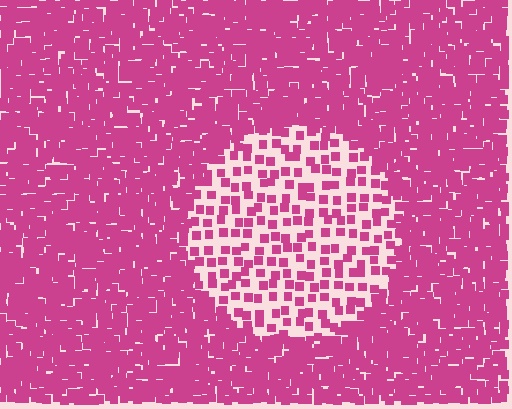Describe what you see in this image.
The image contains small magenta elements arranged at two different densities. A circle-shaped region is visible where the elements are less densely packed than the surrounding area.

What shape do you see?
I see a circle.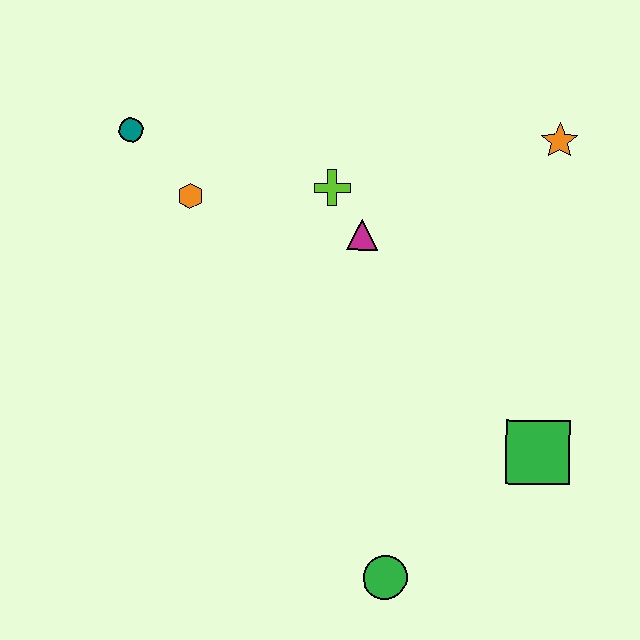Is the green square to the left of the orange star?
Yes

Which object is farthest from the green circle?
The teal circle is farthest from the green circle.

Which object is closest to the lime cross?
The magenta triangle is closest to the lime cross.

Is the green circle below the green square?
Yes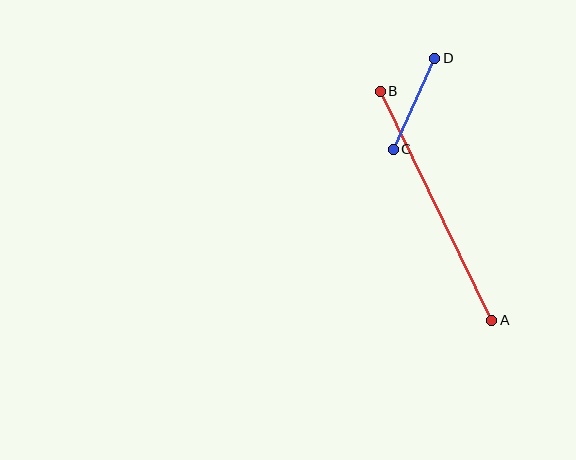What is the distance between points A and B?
The distance is approximately 255 pixels.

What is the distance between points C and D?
The distance is approximately 100 pixels.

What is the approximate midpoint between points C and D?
The midpoint is at approximately (414, 104) pixels.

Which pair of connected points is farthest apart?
Points A and B are farthest apart.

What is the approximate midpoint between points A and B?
The midpoint is at approximately (436, 206) pixels.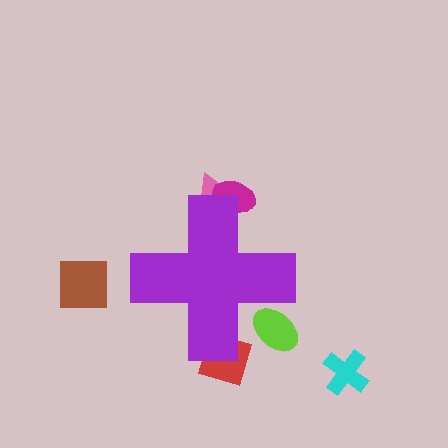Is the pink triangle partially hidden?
Yes, the pink triangle is partially hidden behind the purple cross.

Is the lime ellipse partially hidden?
Yes, the lime ellipse is partially hidden behind the purple cross.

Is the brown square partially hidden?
No, the brown square is fully visible.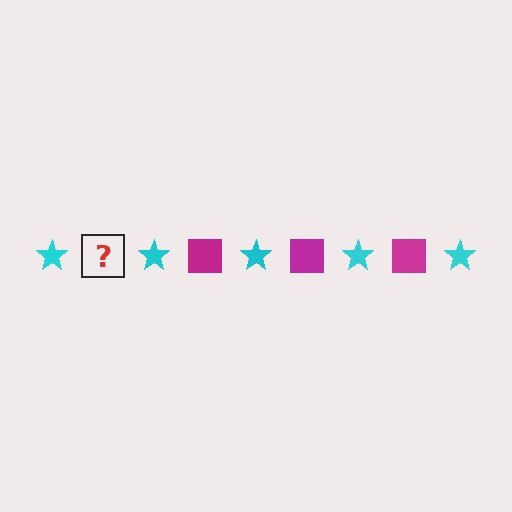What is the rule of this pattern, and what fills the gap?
The rule is that the pattern alternates between cyan star and magenta square. The gap should be filled with a magenta square.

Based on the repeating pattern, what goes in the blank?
The blank should be a magenta square.